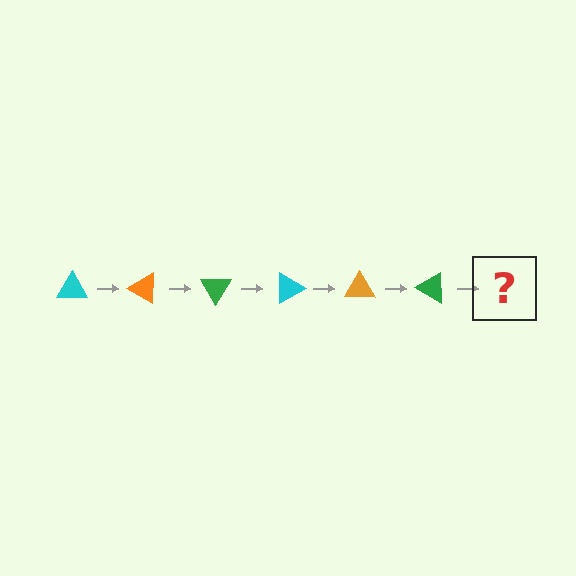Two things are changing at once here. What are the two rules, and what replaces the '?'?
The two rules are that it rotates 30 degrees each step and the color cycles through cyan, orange, and green. The '?' should be a cyan triangle, rotated 180 degrees from the start.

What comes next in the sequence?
The next element should be a cyan triangle, rotated 180 degrees from the start.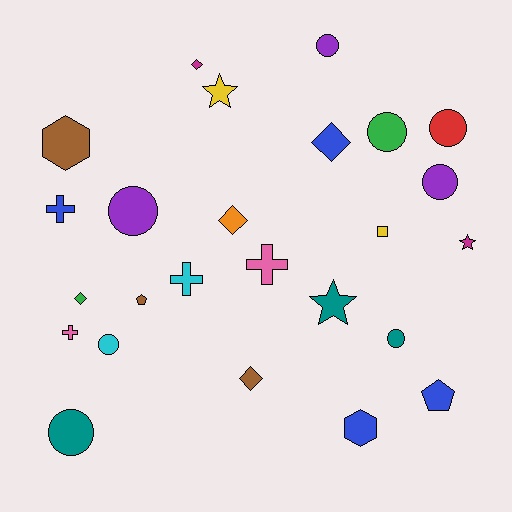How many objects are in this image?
There are 25 objects.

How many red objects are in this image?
There is 1 red object.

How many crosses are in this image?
There are 4 crosses.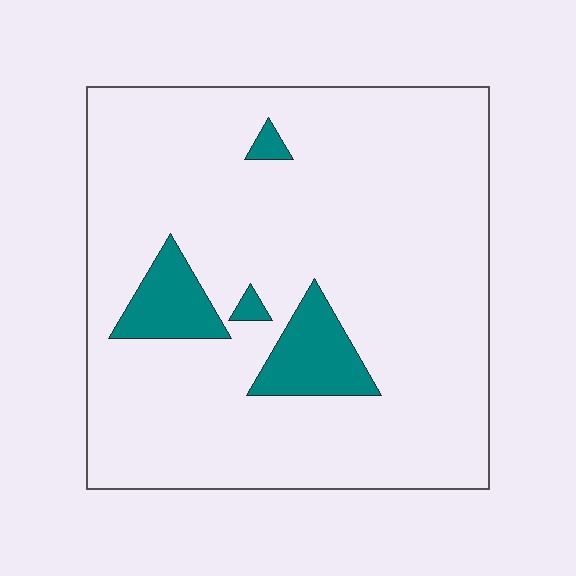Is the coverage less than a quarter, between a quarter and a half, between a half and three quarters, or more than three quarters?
Less than a quarter.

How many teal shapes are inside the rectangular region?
4.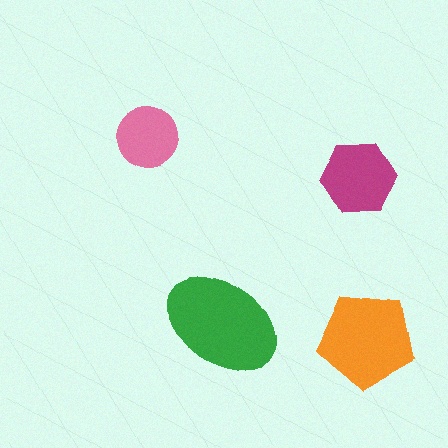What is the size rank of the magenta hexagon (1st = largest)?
3rd.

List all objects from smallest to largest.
The pink circle, the magenta hexagon, the orange pentagon, the green ellipse.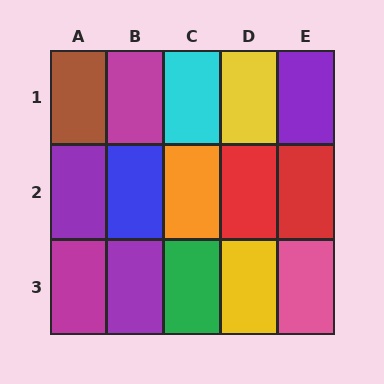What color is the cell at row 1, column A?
Brown.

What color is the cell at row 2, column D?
Red.